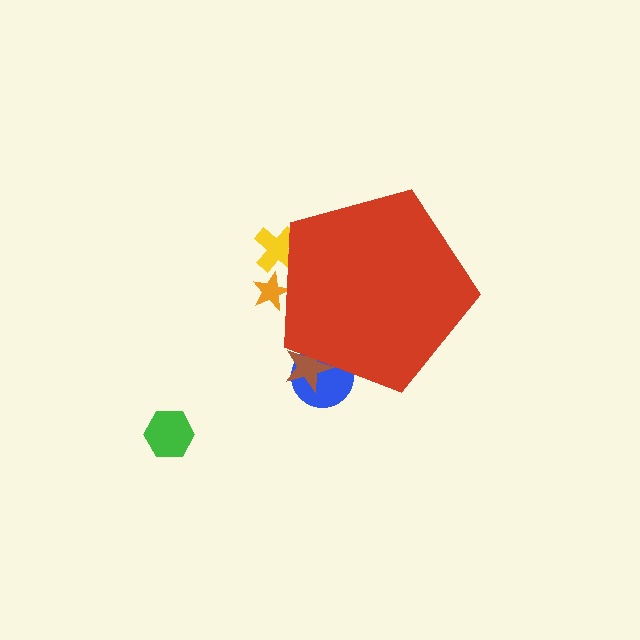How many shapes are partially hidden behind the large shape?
4 shapes are partially hidden.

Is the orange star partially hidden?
Yes, the orange star is partially hidden behind the red pentagon.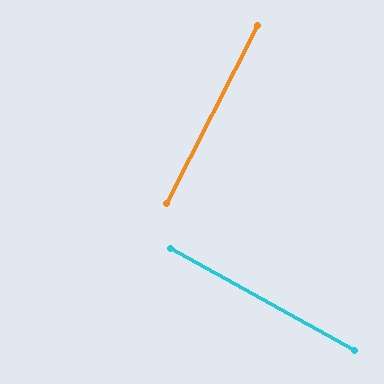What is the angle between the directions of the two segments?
Approximately 88 degrees.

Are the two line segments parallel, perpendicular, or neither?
Perpendicular — they meet at approximately 88°.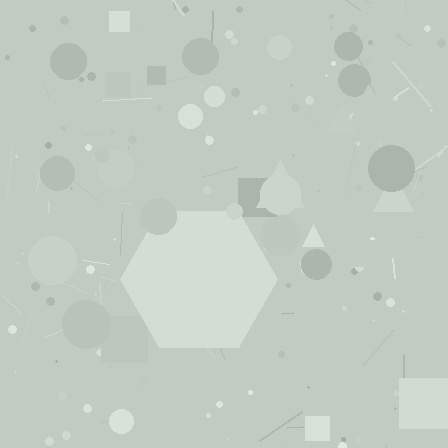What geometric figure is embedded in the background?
A hexagon is embedded in the background.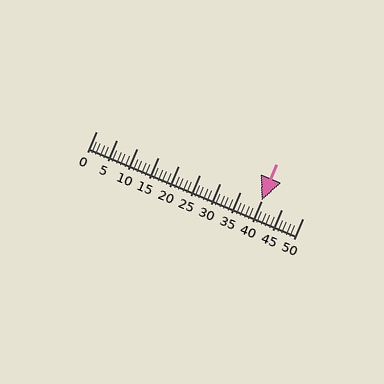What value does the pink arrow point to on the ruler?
The pink arrow points to approximately 40.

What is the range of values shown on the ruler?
The ruler shows values from 0 to 50.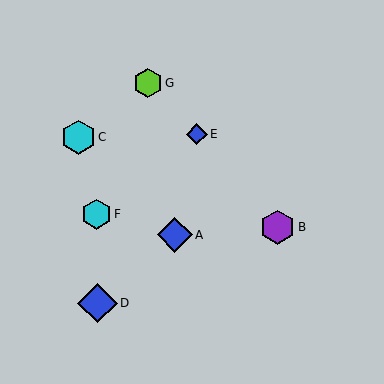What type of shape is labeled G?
Shape G is a lime hexagon.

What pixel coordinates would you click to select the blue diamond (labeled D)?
Click at (98, 303) to select the blue diamond D.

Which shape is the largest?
The blue diamond (labeled D) is the largest.